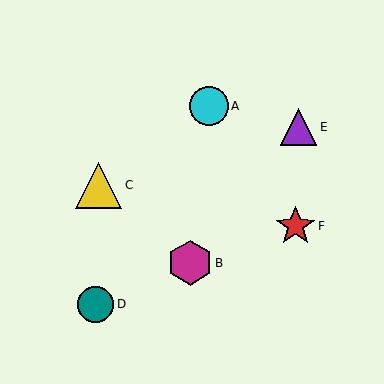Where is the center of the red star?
The center of the red star is at (296, 226).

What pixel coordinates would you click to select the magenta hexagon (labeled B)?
Click at (190, 263) to select the magenta hexagon B.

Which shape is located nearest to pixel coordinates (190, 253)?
The magenta hexagon (labeled B) at (190, 263) is nearest to that location.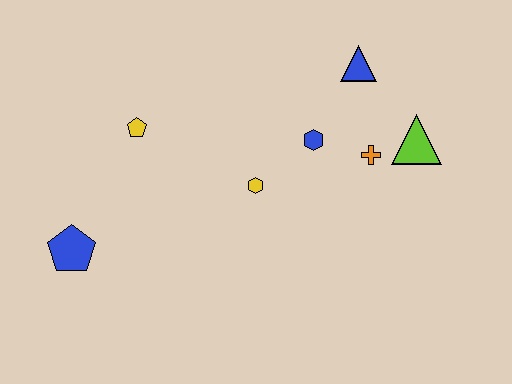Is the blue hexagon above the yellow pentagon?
No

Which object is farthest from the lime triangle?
The blue pentagon is farthest from the lime triangle.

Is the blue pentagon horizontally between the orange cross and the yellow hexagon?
No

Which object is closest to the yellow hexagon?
The blue hexagon is closest to the yellow hexagon.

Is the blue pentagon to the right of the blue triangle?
No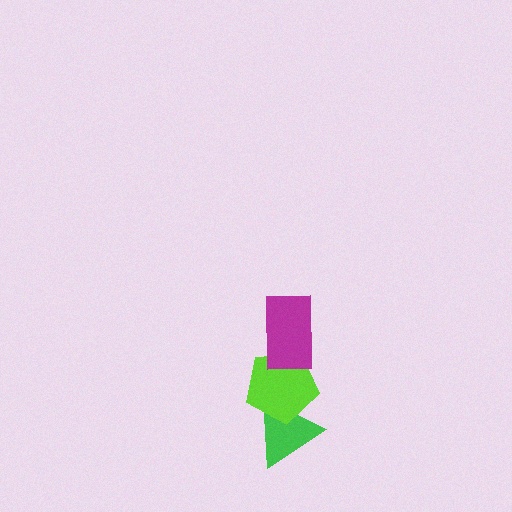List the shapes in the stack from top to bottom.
From top to bottom: the magenta rectangle, the lime pentagon, the green triangle.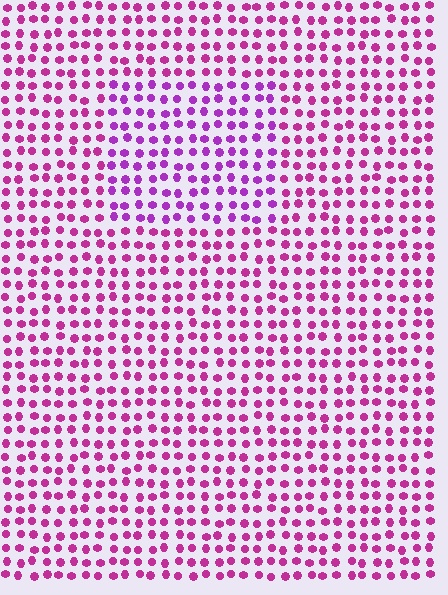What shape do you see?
I see a rectangle.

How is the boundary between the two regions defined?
The boundary is defined purely by a slight shift in hue (about 26 degrees). Spacing, size, and orientation are identical on both sides.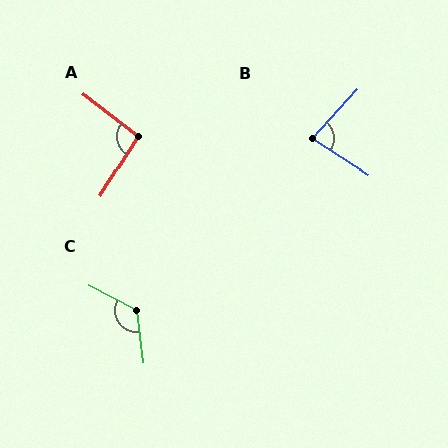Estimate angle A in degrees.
Approximately 95 degrees.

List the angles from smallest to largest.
B (81°), A (95°), C (124°).